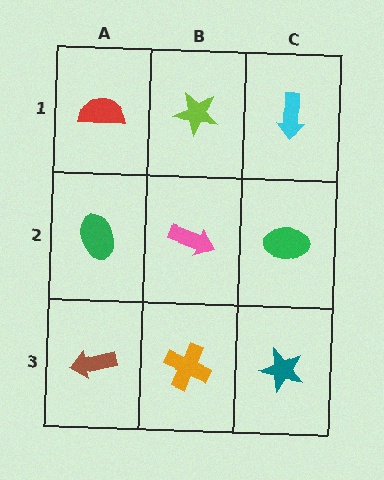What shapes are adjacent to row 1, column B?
A pink arrow (row 2, column B), a red semicircle (row 1, column A), a cyan arrow (row 1, column C).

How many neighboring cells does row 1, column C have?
2.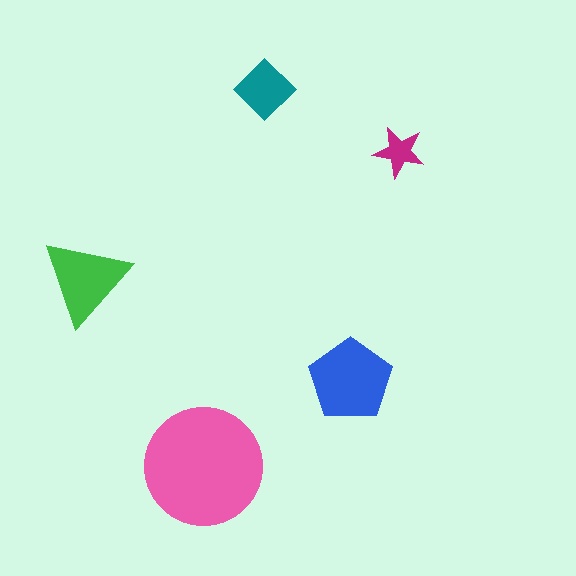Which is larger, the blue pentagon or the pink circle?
The pink circle.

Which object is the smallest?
The magenta star.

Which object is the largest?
The pink circle.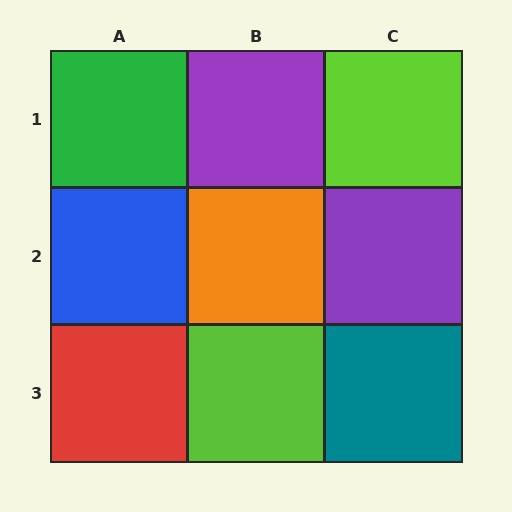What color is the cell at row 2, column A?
Blue.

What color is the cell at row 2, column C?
Purple.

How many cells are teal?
1 cell is teal.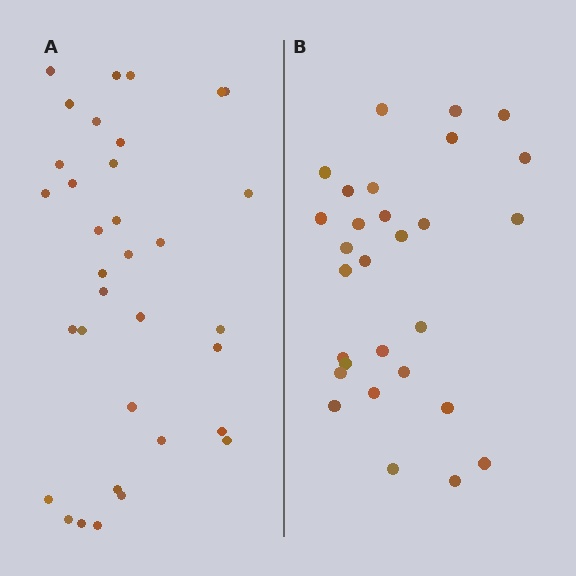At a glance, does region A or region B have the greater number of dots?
Region A (the left region) has more dots.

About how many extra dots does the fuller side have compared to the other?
Region A has about 5 more dots than region B.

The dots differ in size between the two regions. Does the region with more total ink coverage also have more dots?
No. Region B has more total ink coverage because its dots are larger, but region A actually contains more individual dots. Total area can be misleading — the number of items is what matters here.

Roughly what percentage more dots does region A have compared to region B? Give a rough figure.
About 15% more.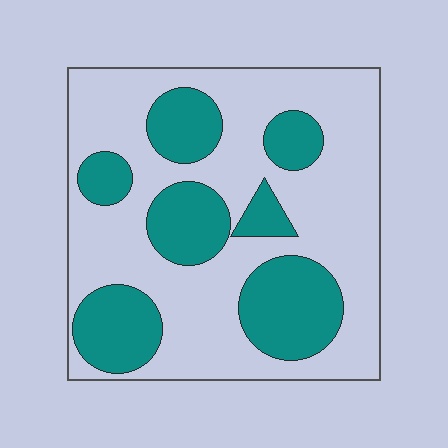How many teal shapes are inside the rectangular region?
7.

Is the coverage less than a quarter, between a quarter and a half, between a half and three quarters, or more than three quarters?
Between a quarter and a half.